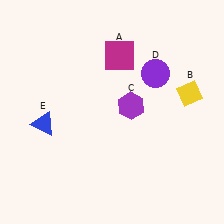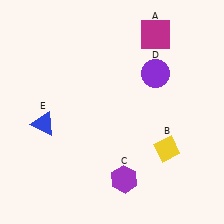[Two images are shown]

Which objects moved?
The objects that moved are: the magenta square (A), the yellow diamond (B), the purple hexagon (C).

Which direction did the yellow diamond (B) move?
The yellow diamond (B) moved down.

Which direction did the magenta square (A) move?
The magenta square (A) moved right.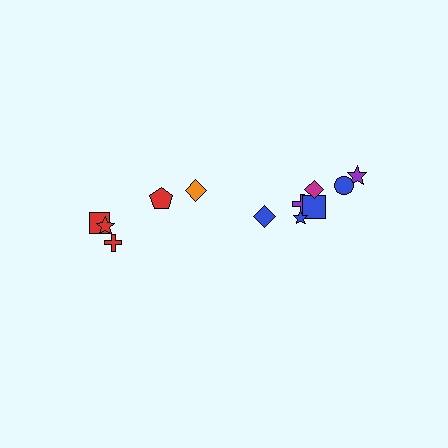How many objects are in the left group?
There are 5 objects.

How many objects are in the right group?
There are 7 objects.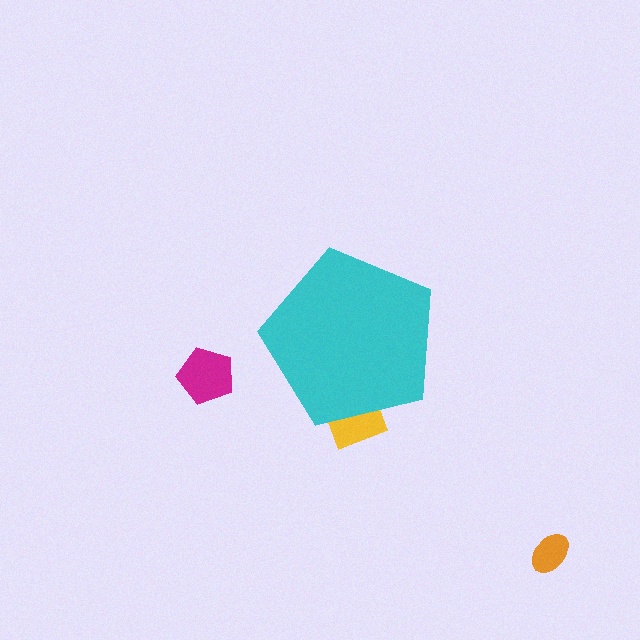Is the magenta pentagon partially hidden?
No, the magenta pentagon is fully visible.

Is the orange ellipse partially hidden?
No, the orange ellipse is fully visible.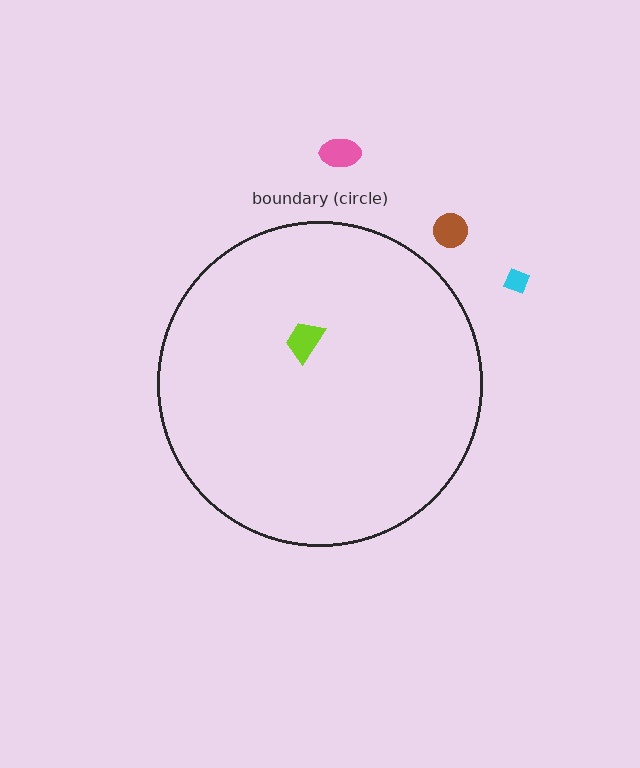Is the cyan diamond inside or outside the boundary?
Outside.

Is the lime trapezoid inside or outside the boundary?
Inside.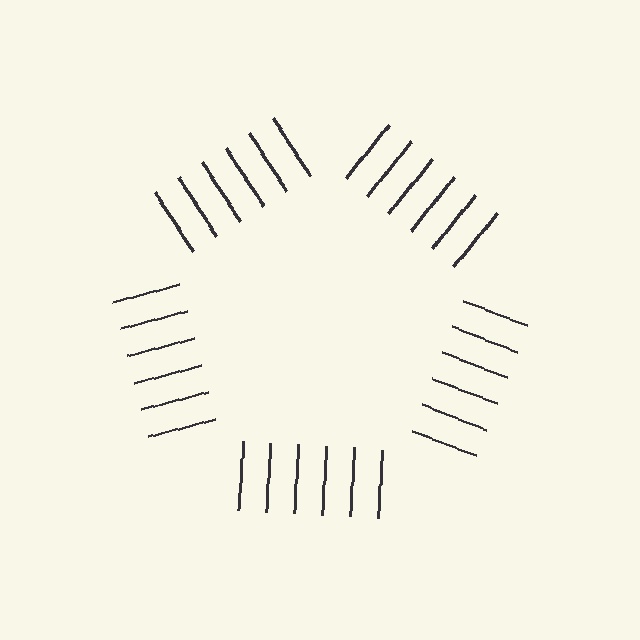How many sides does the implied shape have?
5 sides — the line-ends trace a pentagon.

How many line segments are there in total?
30 — 6 along each of the 5 edges.